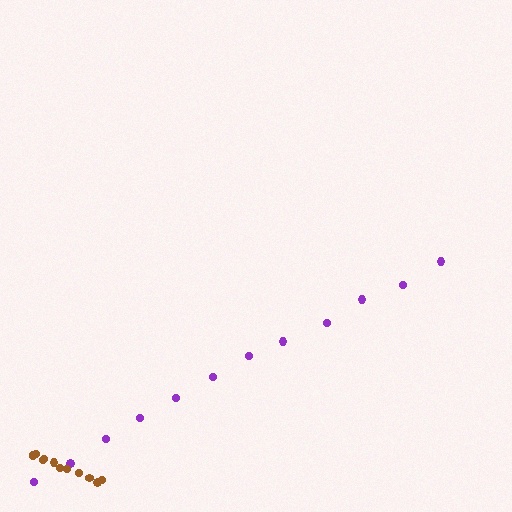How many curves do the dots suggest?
There are 2 distinct paths.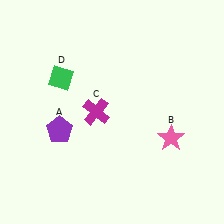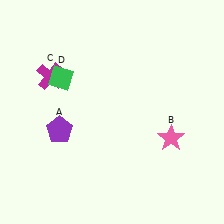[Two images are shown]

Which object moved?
The magenta cross (C) moved left.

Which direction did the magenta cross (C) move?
The magenta cross (C) moved left.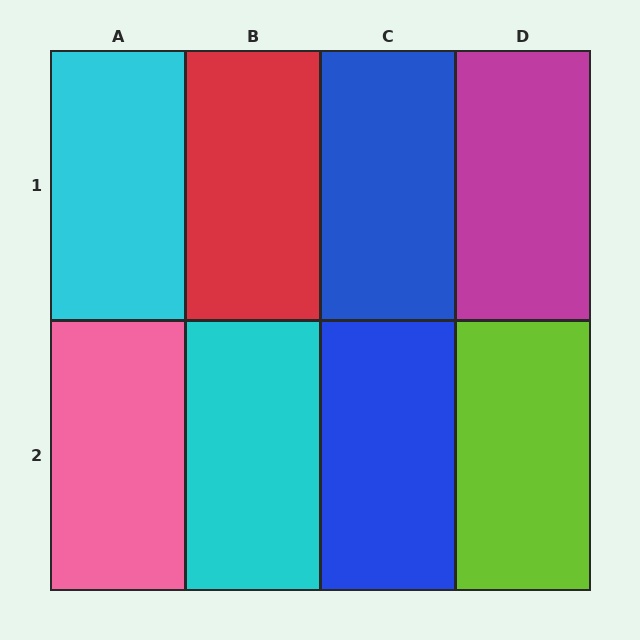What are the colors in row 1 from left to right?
Cyan, red, blue, magenta.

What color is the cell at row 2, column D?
Lime.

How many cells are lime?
1 cell is lime.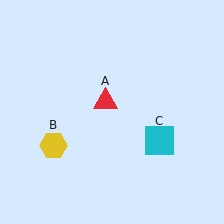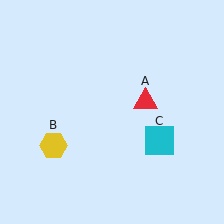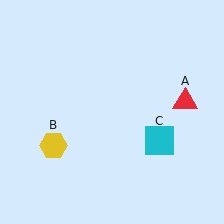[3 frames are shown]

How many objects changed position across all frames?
1 object changed position: red triangle (object A).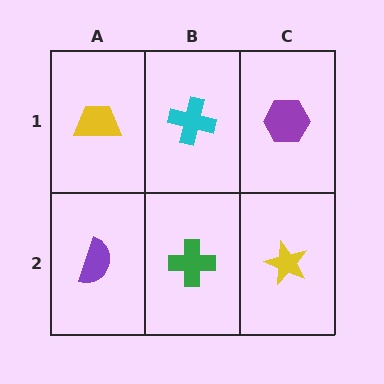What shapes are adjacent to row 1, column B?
A green cross (row 2, column B), a yellow trapezoid (row 1, column A), a purple hexagon (row 1, column C).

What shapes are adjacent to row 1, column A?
A purple semicircle (row 2, column A), a cyan cross (row 1, column B).